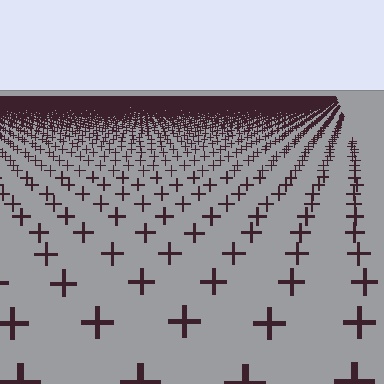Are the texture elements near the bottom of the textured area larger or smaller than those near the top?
Larger. Near the bottom, elements are closer to the viewer and appear at a bigger on-screen size.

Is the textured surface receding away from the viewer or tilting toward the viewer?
The surface is receding away from the viewer. Texture elements get smaller and denser toward the top.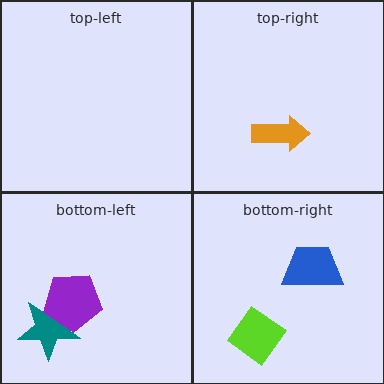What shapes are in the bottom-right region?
The blue trapezoid, the lime diamond.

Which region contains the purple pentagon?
The bottom-left region.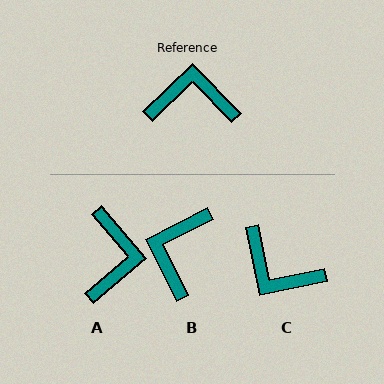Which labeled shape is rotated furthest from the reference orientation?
C, about 148 degrees away.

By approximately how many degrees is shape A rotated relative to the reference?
Approximately 94 degrees clockwise.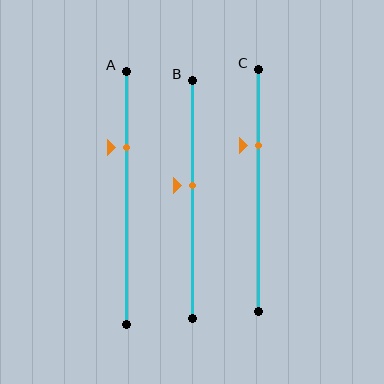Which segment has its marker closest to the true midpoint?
Segment B has its marker closest to the true midpoint.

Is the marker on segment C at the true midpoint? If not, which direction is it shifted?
No, the marker on segment C is shifted upward by about 19% of the segment length.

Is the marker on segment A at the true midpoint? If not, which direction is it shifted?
No, the marker on segment A is shifted upward by about 20% of the segment length.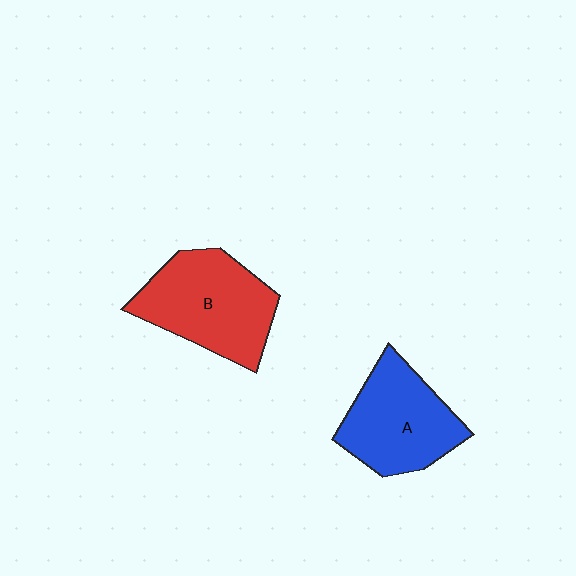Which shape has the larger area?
Shape B (red).